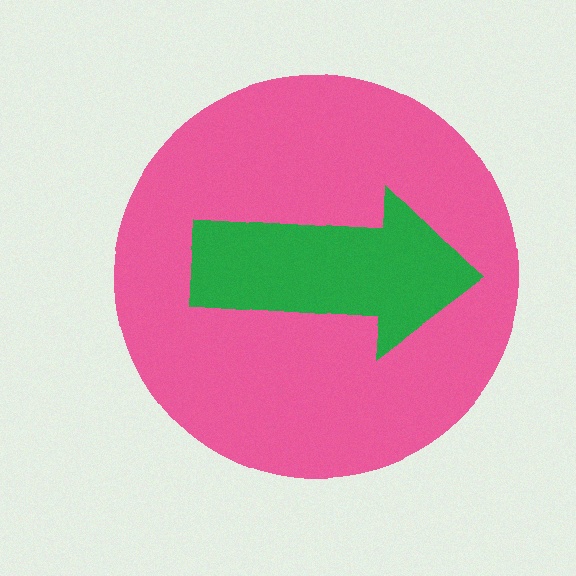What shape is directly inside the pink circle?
The green arrow.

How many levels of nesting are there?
2.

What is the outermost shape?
The pink circle.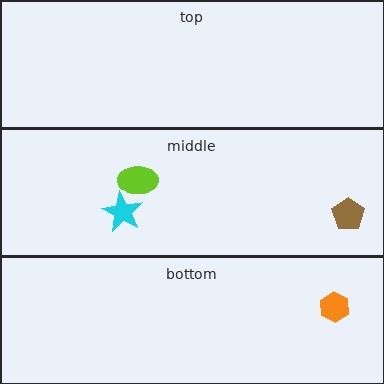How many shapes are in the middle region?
3.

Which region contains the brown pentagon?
The middle region.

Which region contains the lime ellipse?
The middle region.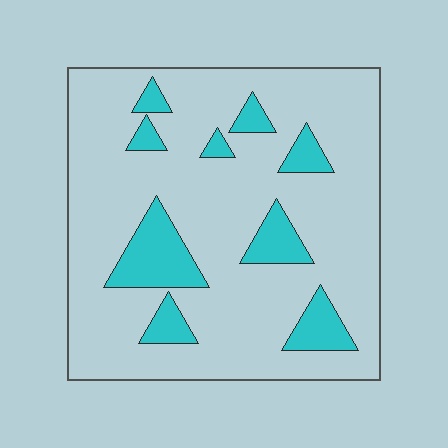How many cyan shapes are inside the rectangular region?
9.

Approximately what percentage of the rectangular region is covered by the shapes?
Approximately 15%.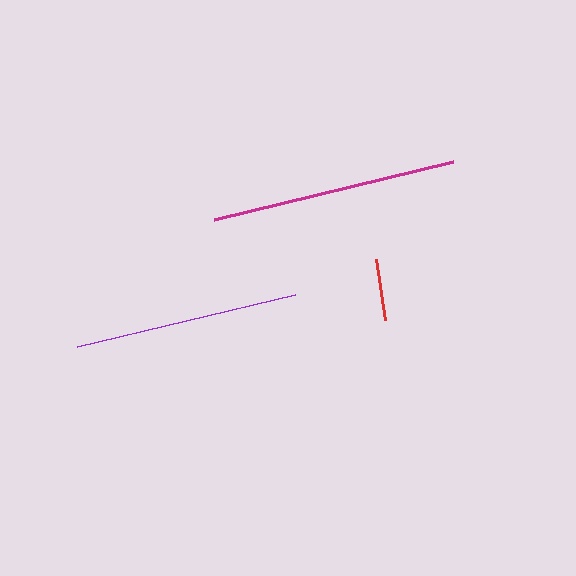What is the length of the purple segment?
The purple segment is approximately 224 pixels long.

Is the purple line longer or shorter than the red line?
The purple line is longer than the red line.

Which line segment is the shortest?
The red line is the shortest at approximately 61 pixels.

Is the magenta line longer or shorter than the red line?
The magenta line is longer than the red line.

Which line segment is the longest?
The magenta line is the longest at approximately 246 pixels.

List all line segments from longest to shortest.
From longest to shortest: magenta, purple, red.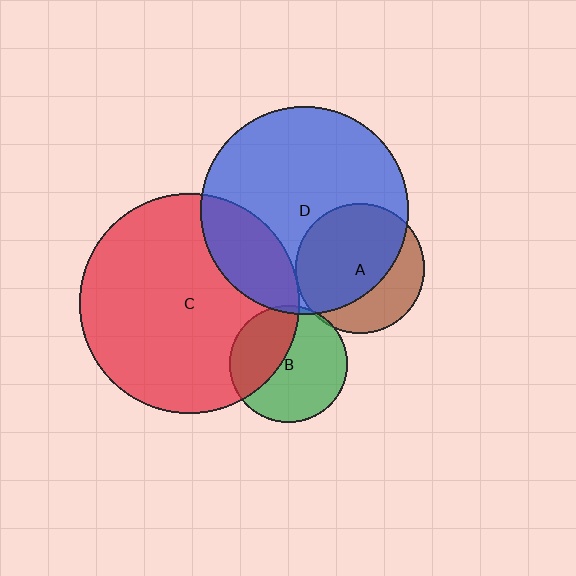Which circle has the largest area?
Circle C (red).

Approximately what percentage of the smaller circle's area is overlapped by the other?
Approximately 20%.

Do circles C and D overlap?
Yes.